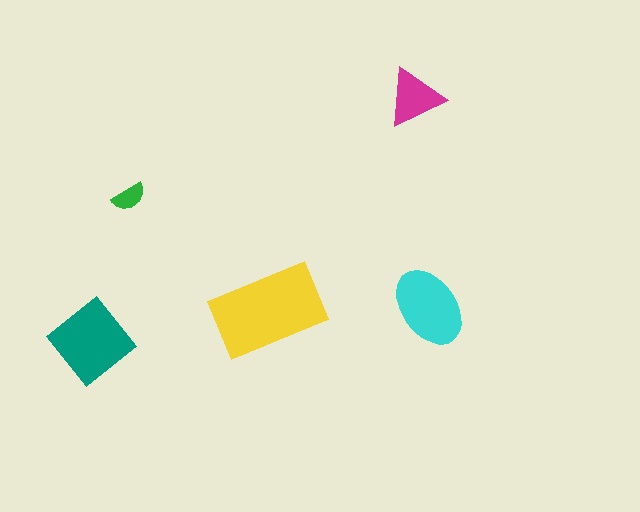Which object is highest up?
The magenta triangle is topmost.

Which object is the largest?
The yellow rectangle.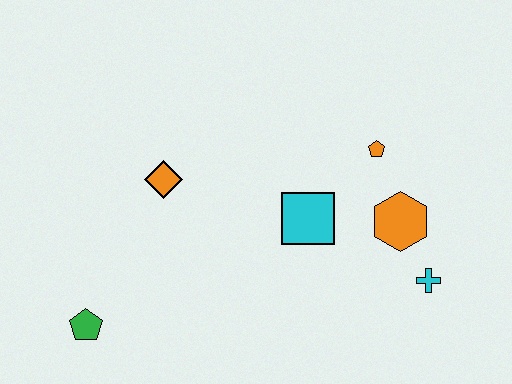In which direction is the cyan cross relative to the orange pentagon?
The cyan cross is below the orange pentagon.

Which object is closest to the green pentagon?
The orange diamond is closest to the green pentagon.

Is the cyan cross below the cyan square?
Yes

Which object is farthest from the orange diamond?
The cyan cross is farthest from the orange diamond.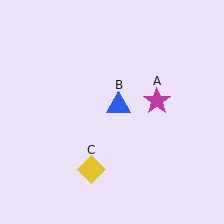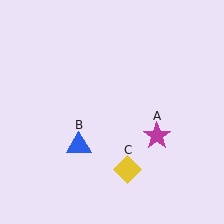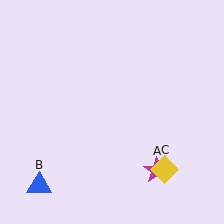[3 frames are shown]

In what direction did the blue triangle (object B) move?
The blue triangle (object B) moved down and to the left.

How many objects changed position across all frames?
3 objects changed position: magenta star (object A), blue triangle (object B), yellow diamond (object C).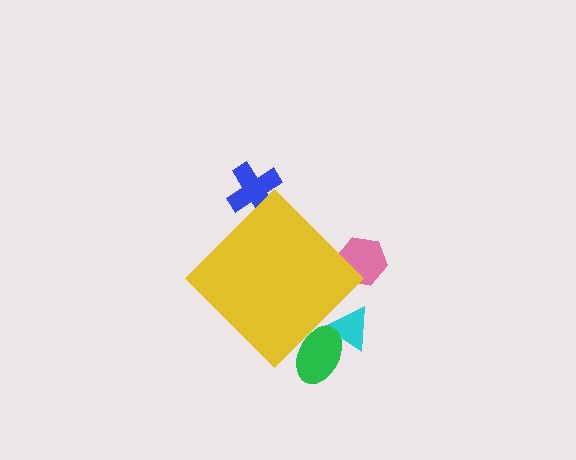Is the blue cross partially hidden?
Yes, the blue cross is partially hidden behind the yellow diamond.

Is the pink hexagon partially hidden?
Yes, the pink hexagon is partially hidden behind the yellow diamond.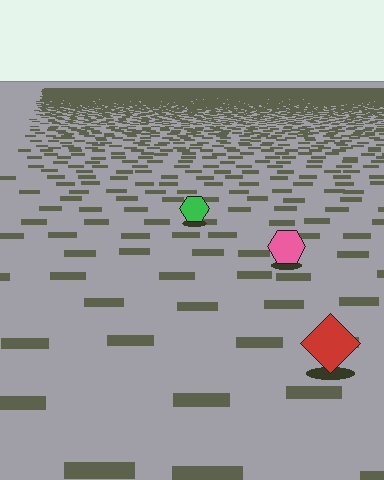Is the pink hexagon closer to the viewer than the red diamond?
No. The red diamond is closer — you can tell from the texture gradient: the ground texture is coarser near it.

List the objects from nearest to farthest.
From nearest to farthest: the red diamond, the pink hexagon, the green hexagon.